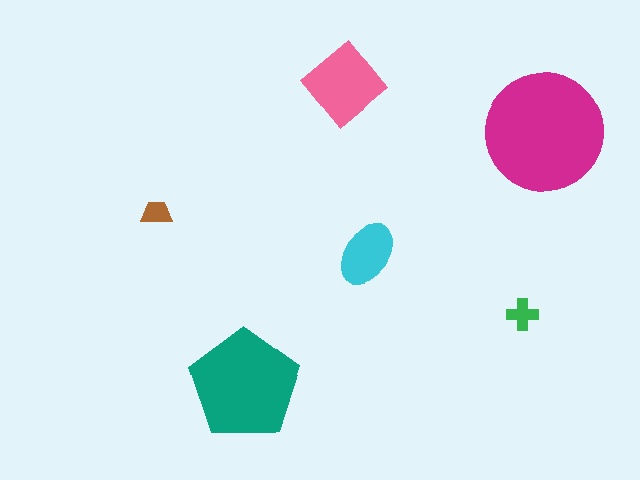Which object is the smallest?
The brown trapezoid.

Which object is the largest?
The magenta circle.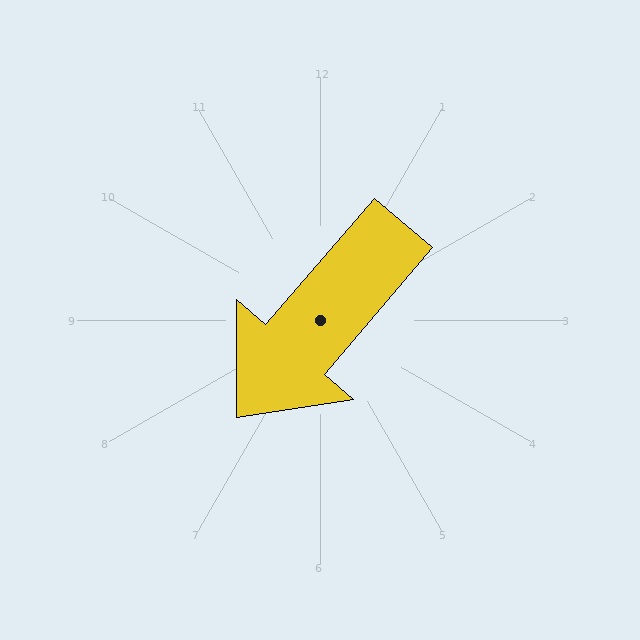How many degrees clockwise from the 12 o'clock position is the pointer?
Approximately 221 degrees.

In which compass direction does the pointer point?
Southwest.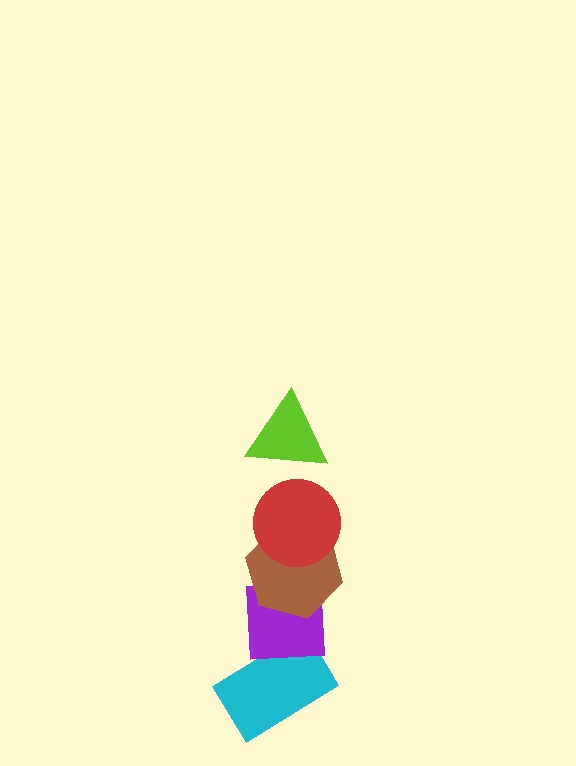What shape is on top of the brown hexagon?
The red circle is on top of the brown hexagon.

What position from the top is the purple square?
The purple square is 4th from the top.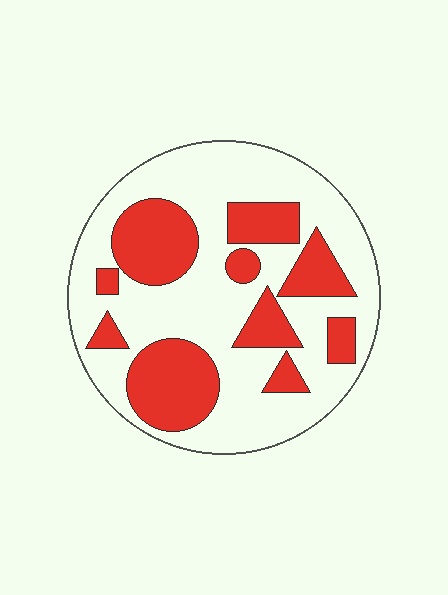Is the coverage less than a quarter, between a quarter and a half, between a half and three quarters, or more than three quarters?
Between a quarter and a half.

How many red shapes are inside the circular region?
10.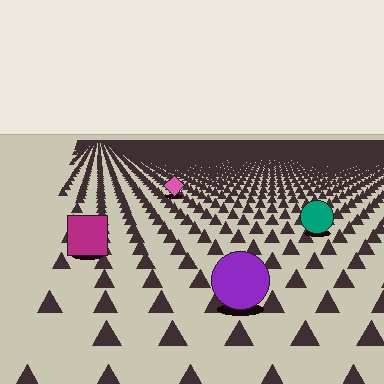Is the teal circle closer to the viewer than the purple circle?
No. The purple circle is closer — you can tell from the texture gradient: the ground texture is coarser near it.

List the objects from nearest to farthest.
From nearest to farthest: the purple circle, the magenta square, the teal circle, the pink diamond.